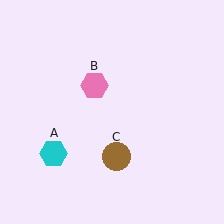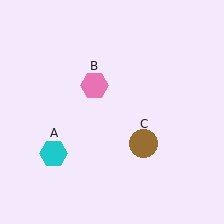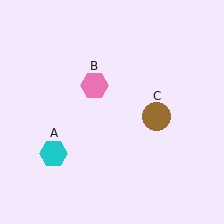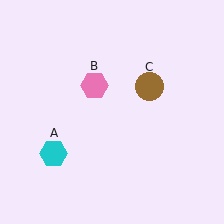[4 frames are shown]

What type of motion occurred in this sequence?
The brown circle (object C) rotated counterclockwise around the center of the scene.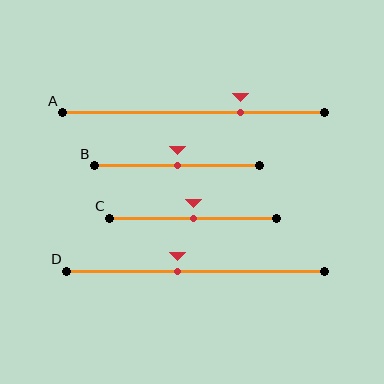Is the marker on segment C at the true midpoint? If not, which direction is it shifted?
Yes, the marker on segment C is at the true midpoint.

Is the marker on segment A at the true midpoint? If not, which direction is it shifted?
No, the marker on segment A is shifted to the right by about 18% of the segment length.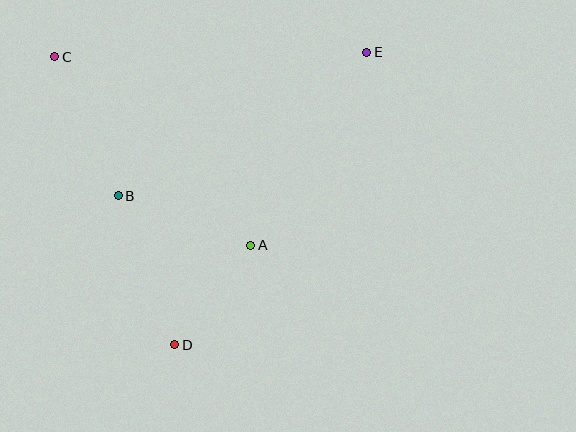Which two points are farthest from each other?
Points D and E are farthest from each other.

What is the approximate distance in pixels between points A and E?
The distance between A and E is approximately 225 pixels.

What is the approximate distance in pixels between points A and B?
The distance between A and B is approximately 142 pixels.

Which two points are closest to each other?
Points A and D are closest to each other.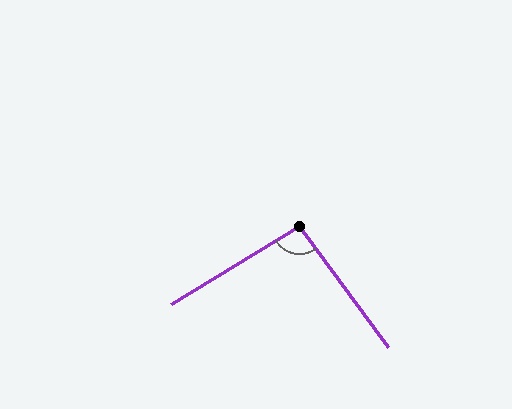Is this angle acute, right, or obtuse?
It is approximately a right angle.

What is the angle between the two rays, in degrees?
Approximately 95 degrees.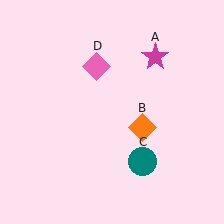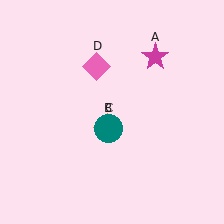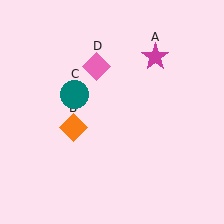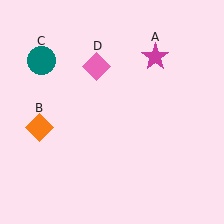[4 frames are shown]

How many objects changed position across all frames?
2 objects changed position: orange diamond (object B), teal circle (object C).